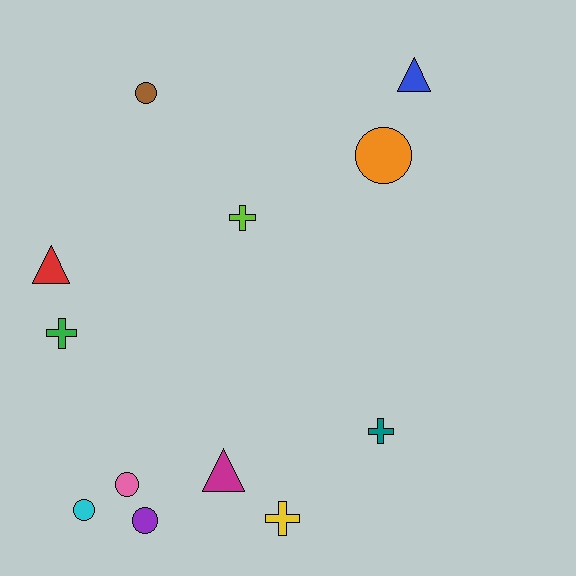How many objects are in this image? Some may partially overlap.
There are 12 objects.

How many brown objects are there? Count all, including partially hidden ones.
There is 1 brown object.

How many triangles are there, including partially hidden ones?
There are 3 triangles.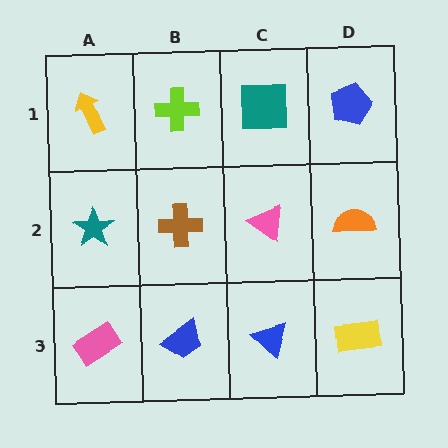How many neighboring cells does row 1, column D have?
2.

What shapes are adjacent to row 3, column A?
A teal star (row 2, column A), a blue trapezoid (row 3, column B).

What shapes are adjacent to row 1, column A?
A teal star (row 2, column A), a lime cross (row 1, column B).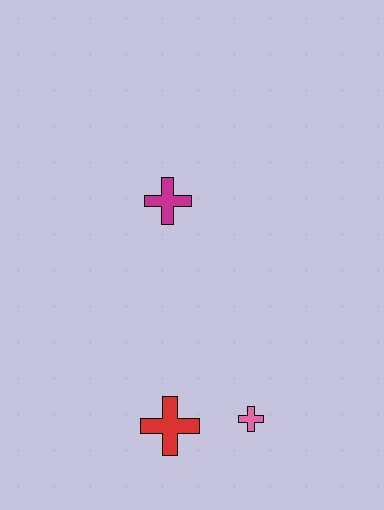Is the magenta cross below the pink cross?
No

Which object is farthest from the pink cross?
The magenta cross is farthest from the pink cross.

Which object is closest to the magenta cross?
The red cross is closest to the magenta cross.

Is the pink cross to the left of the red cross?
No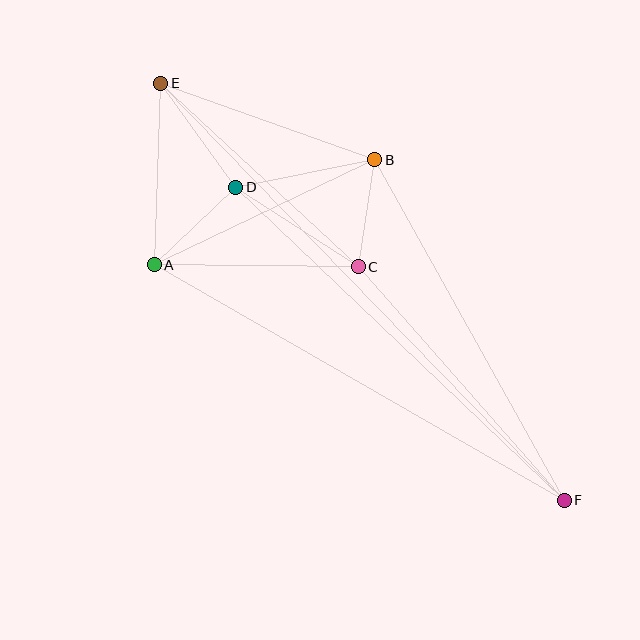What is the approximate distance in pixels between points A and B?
The distance between A and B is approximately 244 pixels.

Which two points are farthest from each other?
Points E and F are farthest from each other.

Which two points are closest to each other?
Points B and C are closest to each other.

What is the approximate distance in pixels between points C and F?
The distance between C and F is approximately 311 pixels.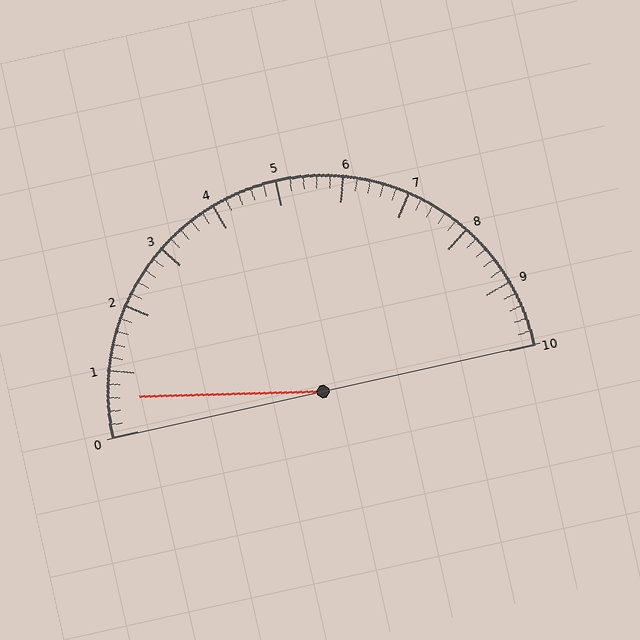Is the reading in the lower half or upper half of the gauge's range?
The reading is in the lower half of the range (0 to 10).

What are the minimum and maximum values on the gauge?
The gauge ranges from 0 to 10.